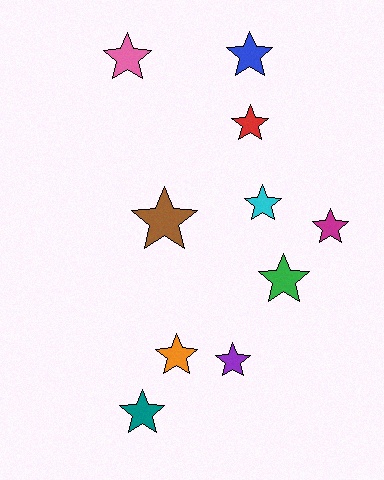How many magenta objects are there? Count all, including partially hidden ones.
There is 1 magenta object.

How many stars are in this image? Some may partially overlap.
There are 10 stars.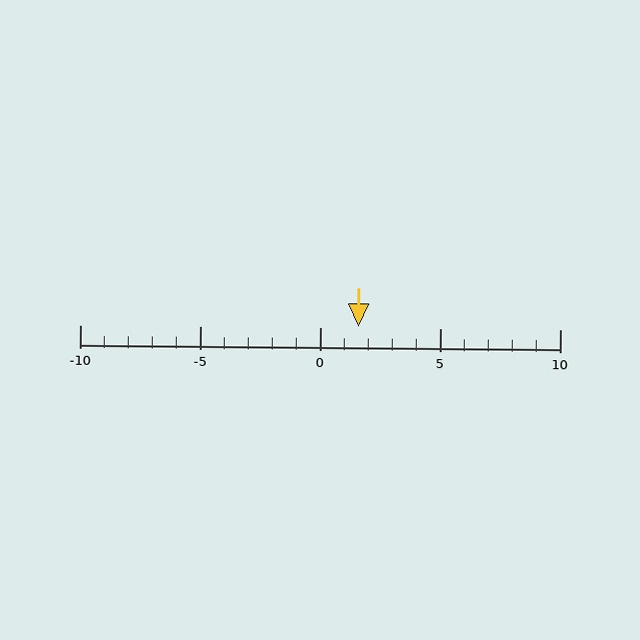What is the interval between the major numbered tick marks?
The major tick marks are spaced 5 units apart.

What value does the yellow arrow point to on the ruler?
The yellow arrow points to approximately 2.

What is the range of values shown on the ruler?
The ruler shows values from -10 to 10.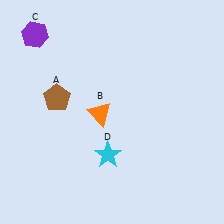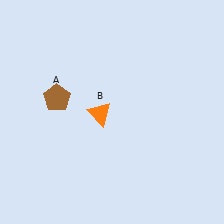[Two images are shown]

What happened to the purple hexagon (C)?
The purple hexagon (C) was removed in Image 2. It was in the top-left area of Image 1.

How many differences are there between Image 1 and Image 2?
There are 2 differences between the two images.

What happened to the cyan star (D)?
The cyan star (D) was removed in Image 2. It was in the bottom-left area of Image 1.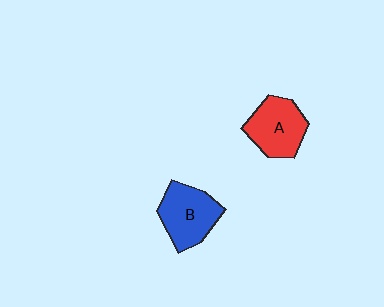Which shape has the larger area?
Shape B (blue).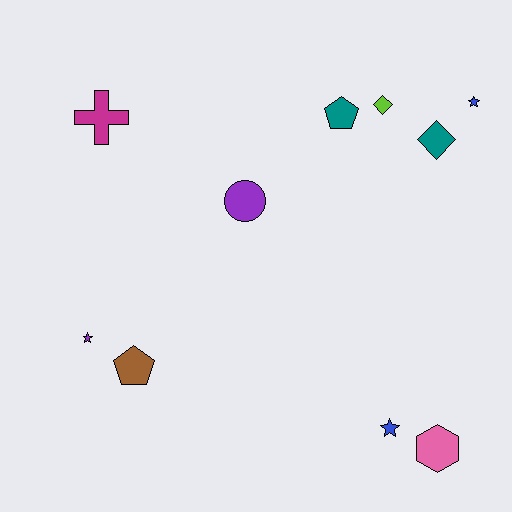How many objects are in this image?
There are 10 objects.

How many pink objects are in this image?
There is 1 pink object.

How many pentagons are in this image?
There are 2 pentagons.